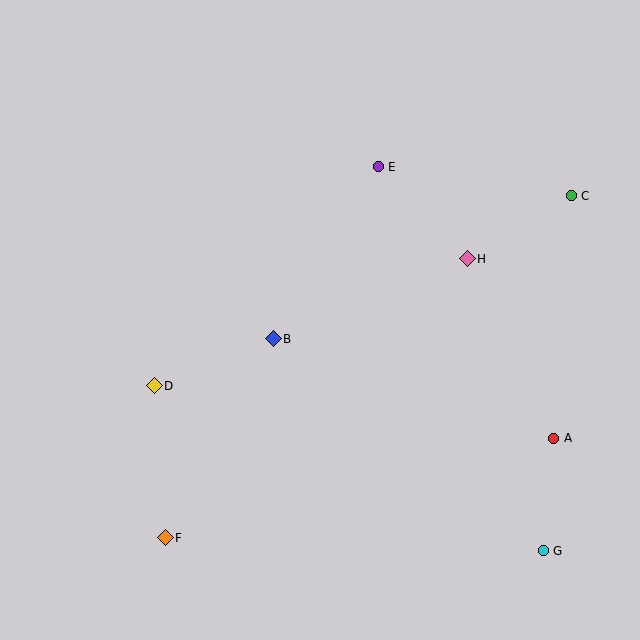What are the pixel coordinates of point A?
Point A is at (554, 438).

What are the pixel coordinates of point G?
Point G is at (543, 551).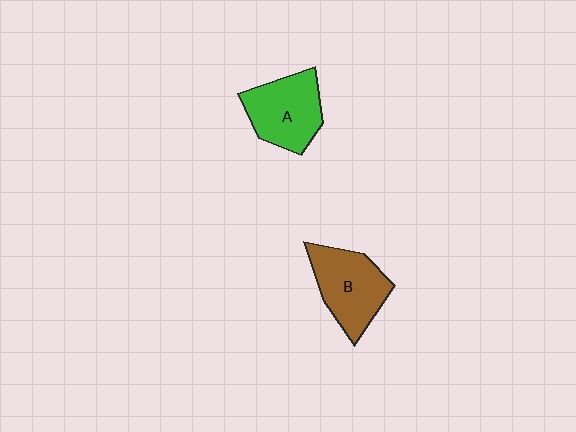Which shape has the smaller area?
Shape A (green).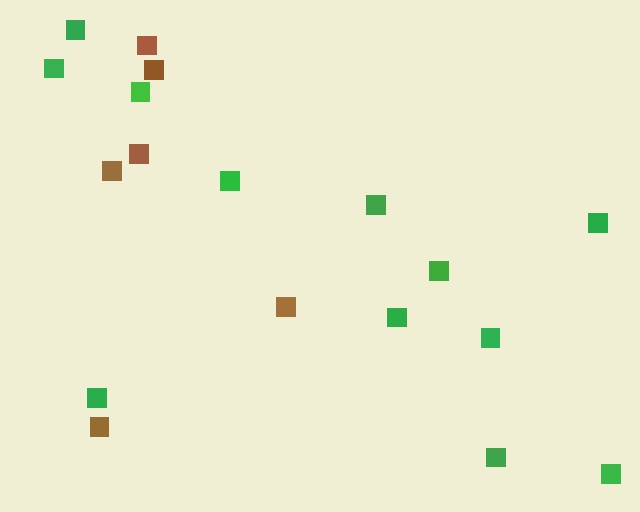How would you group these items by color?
There are 2 groups: one group of green squares (12) and one group of brown squares (6).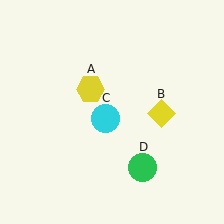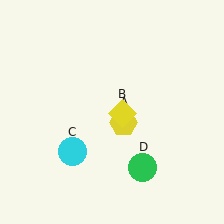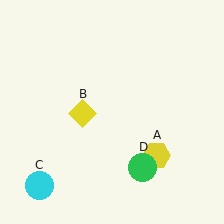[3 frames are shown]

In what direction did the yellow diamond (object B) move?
The yellow diamond (object B) moved left.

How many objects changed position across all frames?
3 objects changed position: yellow hexagon (object A), yellow diamond (object B), cyan circle (object C).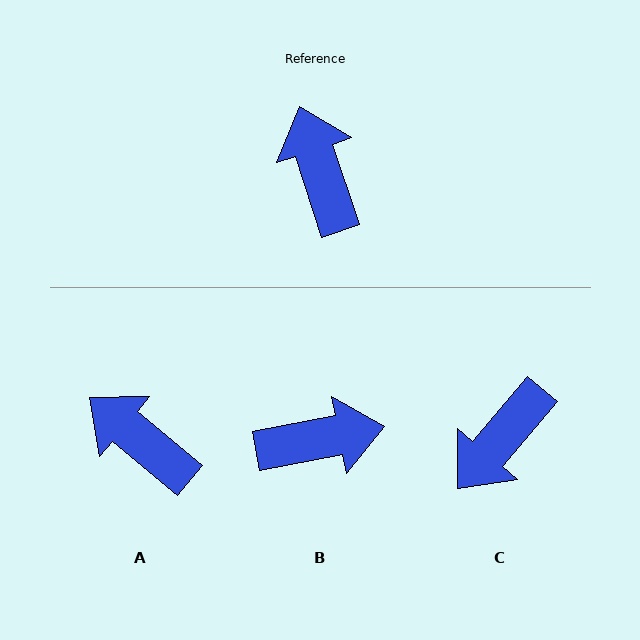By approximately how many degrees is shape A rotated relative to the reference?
Approximately 32 degrees counter-clockwise.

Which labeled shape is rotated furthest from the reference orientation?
C, about 122 degrees away.